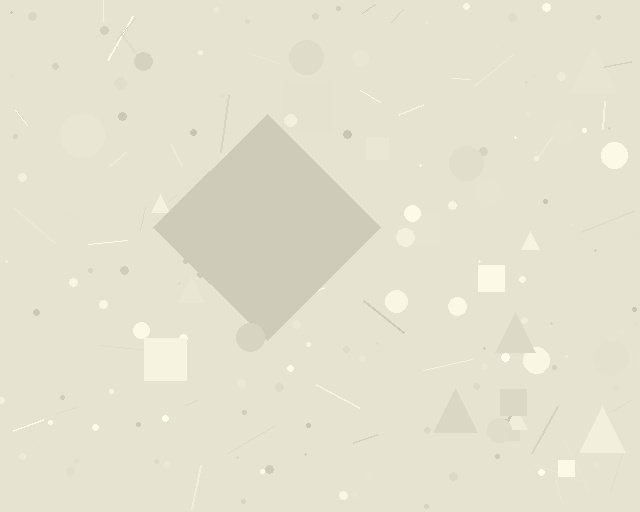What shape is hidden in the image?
A diamond is hidden in the image.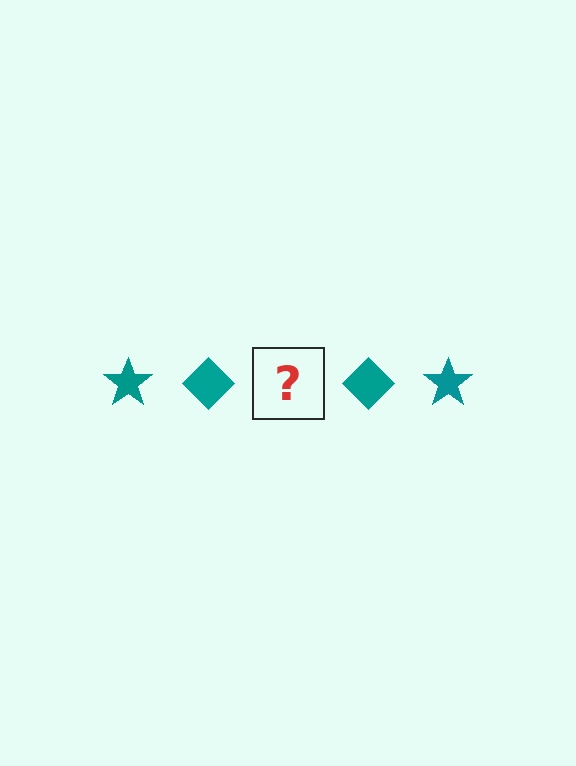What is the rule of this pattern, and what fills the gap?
The rule is that the pattern cycles through star, diamond shapes in teal. The gap should be filled with a teal star.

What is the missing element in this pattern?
The missing element is a teal star.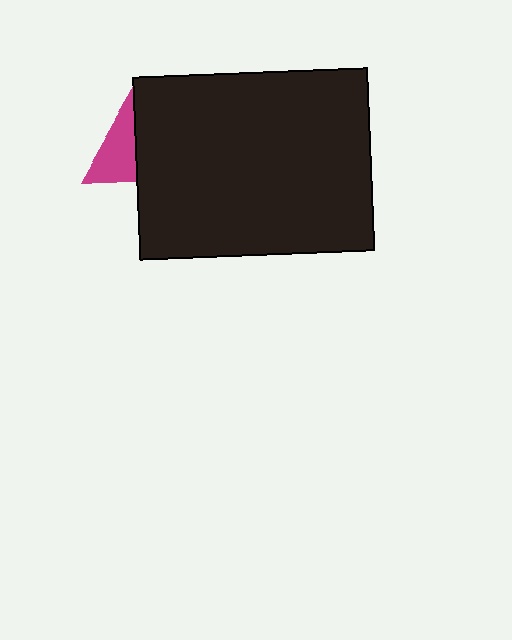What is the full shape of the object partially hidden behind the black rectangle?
The partially hidden object is a magenta triangle.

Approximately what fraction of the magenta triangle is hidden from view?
Roughly 55% of the magenta triangle is hidden behind the black rectangle.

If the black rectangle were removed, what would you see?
You would see the complete magenta triangle.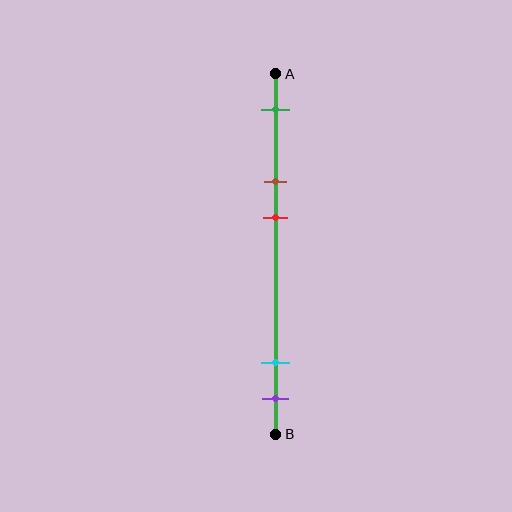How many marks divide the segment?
There are 5 marks dividing the segment.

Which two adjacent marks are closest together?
The cyan and purple marks are the closest adjacent pair.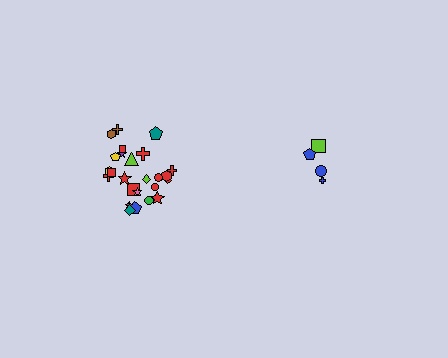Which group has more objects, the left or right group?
The left group.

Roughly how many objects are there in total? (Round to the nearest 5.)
Roughly 30 objects in total.